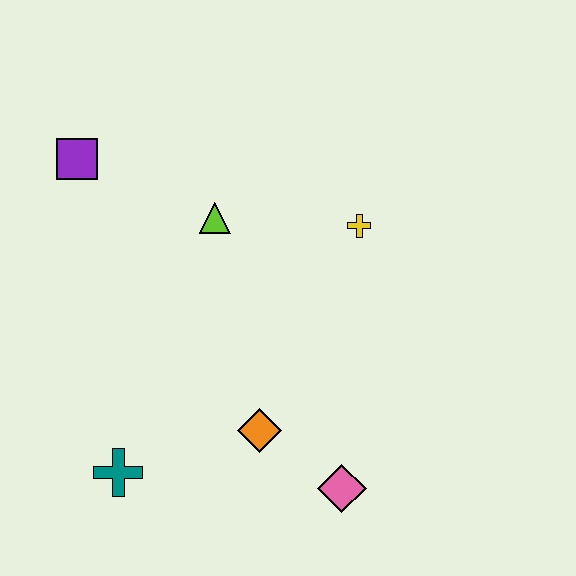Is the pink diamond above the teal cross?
No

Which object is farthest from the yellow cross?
The teal cross is farthest from the yellow cross.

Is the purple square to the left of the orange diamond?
Yes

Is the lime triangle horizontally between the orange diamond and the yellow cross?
No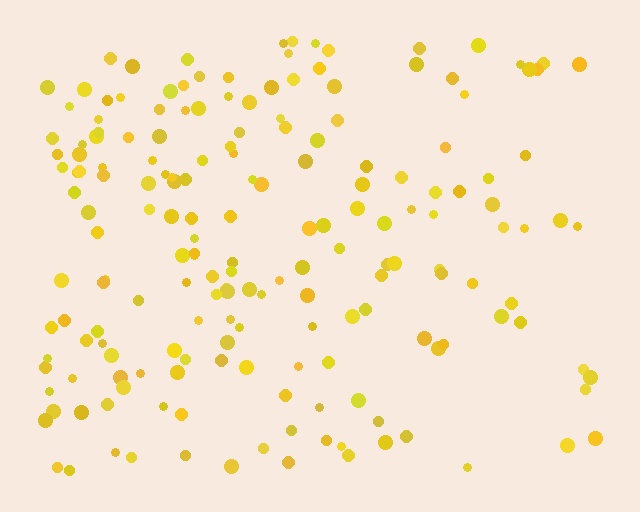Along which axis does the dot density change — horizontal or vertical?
Horizontal.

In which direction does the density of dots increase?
From right to left, with the left side densest.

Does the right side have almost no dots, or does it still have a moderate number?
Still a moderate number, just noticeably fewer than the left.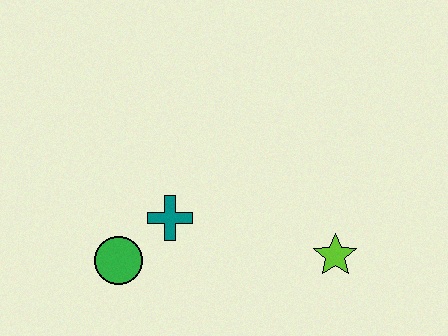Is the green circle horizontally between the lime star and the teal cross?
No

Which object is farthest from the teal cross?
The lime star is farthest from the teal cross.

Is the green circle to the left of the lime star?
Yes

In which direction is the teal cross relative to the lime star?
The teal cross is to the left of the lime star.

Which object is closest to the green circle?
The teal cross is closest to the green circle.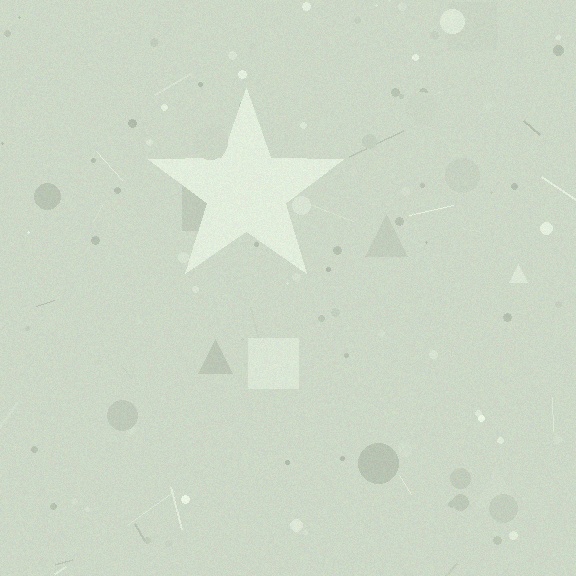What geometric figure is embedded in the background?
A star is embedded in the background.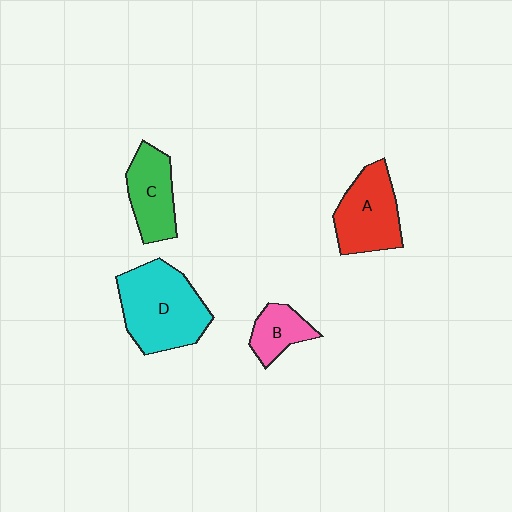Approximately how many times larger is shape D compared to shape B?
Approximately 2.4 times.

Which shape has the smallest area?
Shape B (pink).